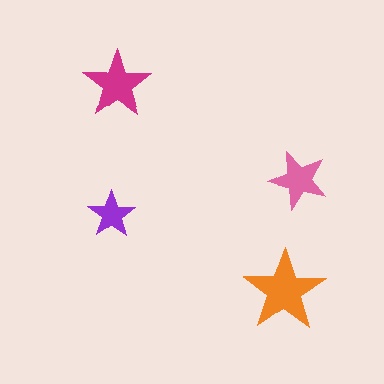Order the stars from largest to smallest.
the orange one, the magenta one, the pink one, the purple one.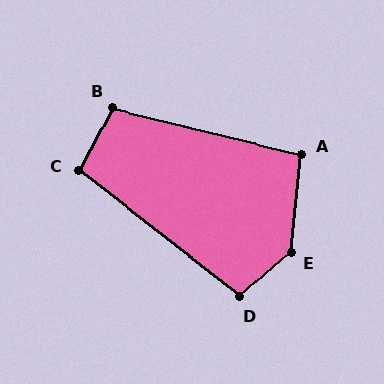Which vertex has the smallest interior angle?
A, at approximately 97 degrees.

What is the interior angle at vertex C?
Approximately 100 degrees (obtuse).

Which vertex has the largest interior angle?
E, at approximately 138 degrees.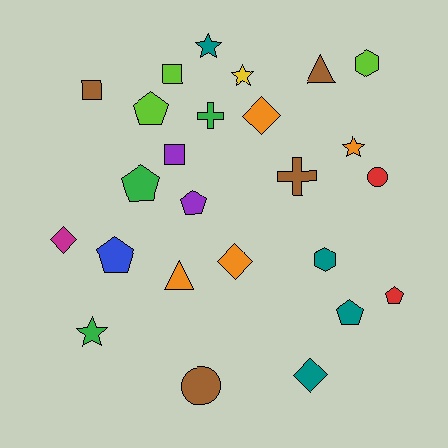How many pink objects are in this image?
There are no pink objects.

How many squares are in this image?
There are 3 squares.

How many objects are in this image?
There are 25 objects.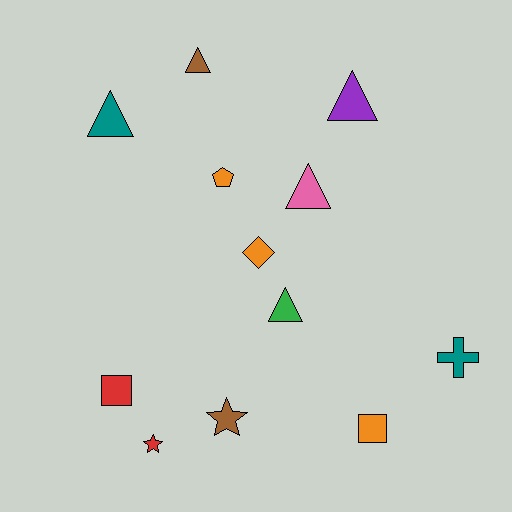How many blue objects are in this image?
There are no blue objects.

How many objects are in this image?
There are 12 objects.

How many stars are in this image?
There are 2 stars.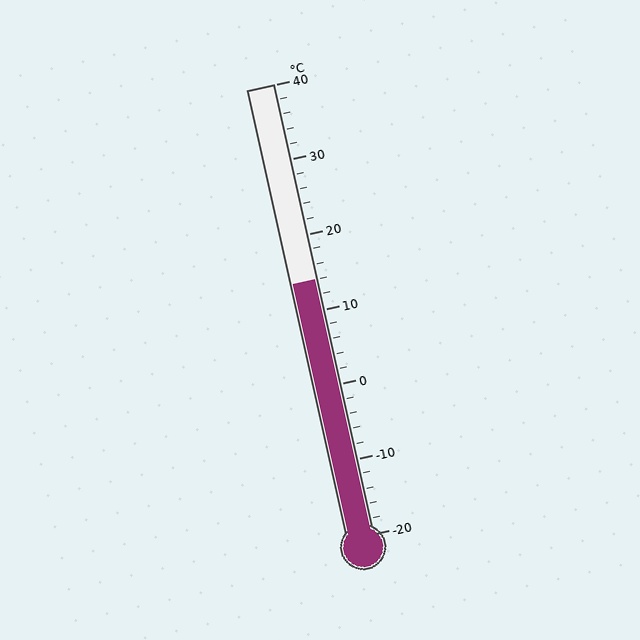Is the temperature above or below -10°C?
The temperature is above -10°C.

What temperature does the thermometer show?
The thermometer shows approximately 14°C.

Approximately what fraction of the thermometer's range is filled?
The thermometer is filled to approximately 55% of its range.